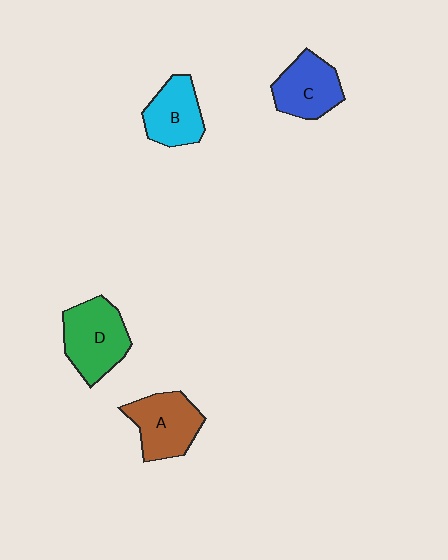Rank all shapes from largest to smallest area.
From largest to smallest: D (green), A (brown), C (blue), B (cyan).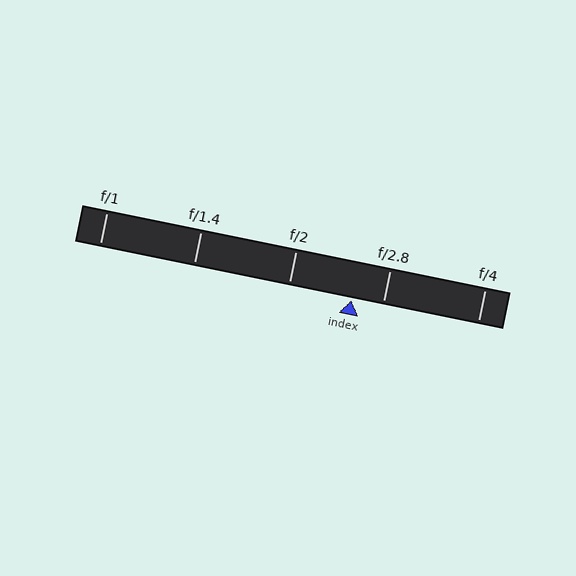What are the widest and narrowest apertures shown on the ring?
The widest aperture shown is f/1 and the narrowest is f/4.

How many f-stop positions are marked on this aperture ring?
There are 5 f-stop positions marked.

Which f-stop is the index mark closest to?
The index mark is closest to f/2.8.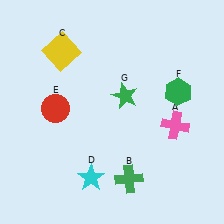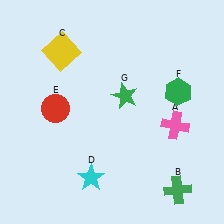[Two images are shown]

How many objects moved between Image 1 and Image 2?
1 object moved between the two images.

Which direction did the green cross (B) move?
The green cross (B) moved right.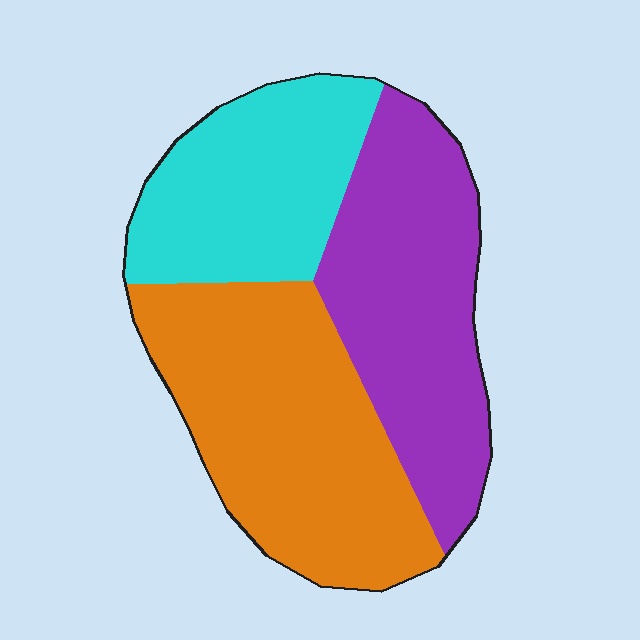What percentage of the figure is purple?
Purple covers roughly 35% of the figure.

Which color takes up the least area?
Cyan, at roughly 25%.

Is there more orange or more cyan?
Orange.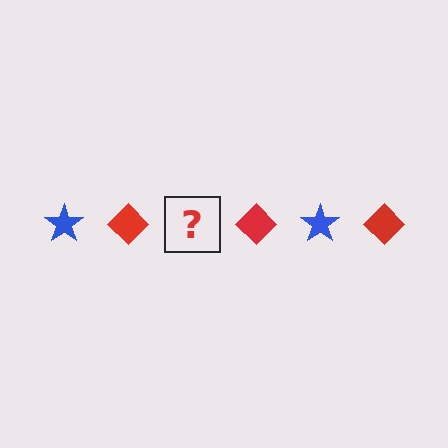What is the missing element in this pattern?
The missing element is a blue star.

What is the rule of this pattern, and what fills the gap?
The rule is that the pattern alternates between blue star and red diamond. The gap should be filled with a blue star.